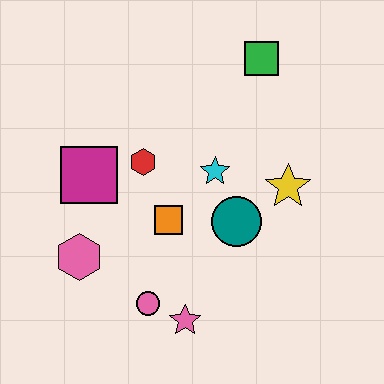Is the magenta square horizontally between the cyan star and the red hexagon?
No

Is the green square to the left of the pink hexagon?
No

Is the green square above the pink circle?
Yes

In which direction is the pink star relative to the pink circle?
The pink star is to the right of the pink circle.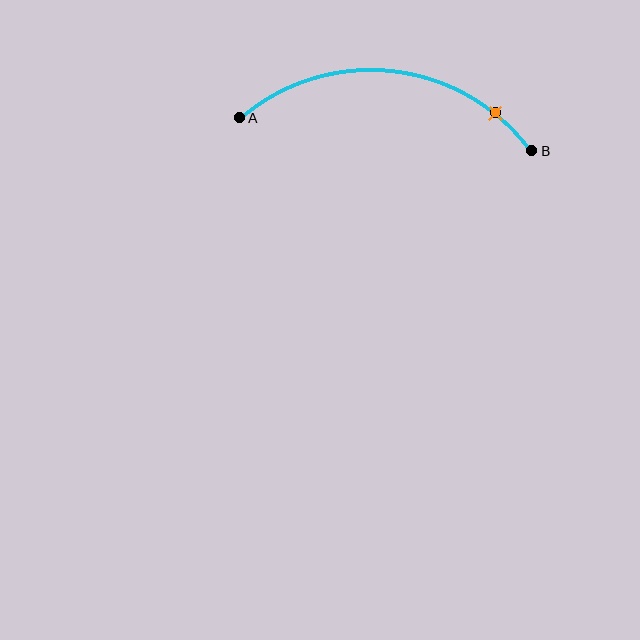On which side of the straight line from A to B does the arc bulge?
The arc bulges above the straight line connecting A and B.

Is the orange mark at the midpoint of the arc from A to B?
No. The orange mark lies on the arc but is closer to endpoint B. The arc midpoint would be at the point on the curve equidistant along the arc from both A and B.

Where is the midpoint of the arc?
The arc midpoint is the point on the curve farthest from the straight line joining A and B. It sits above that line.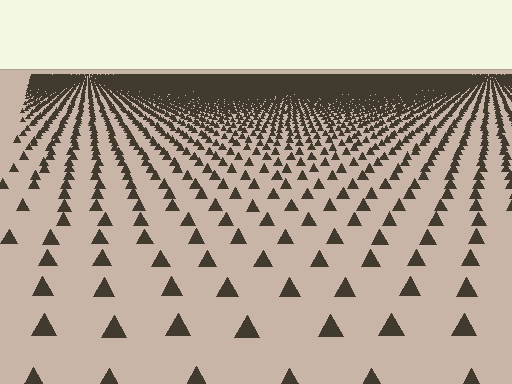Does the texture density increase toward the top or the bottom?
Density increases toward the top.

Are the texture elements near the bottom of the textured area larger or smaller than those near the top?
Larger. Near the bottom, elements are closer to the viewer and appear at a bigger on-screen size.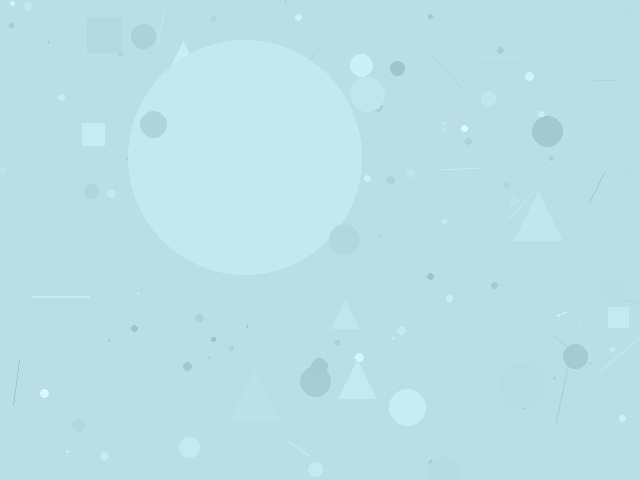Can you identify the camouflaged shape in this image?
The camouflaged shape is a circle.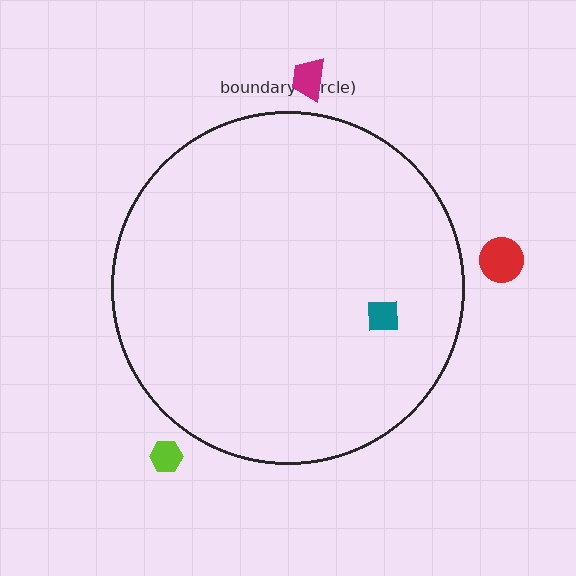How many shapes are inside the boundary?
1 inside, 3 outside.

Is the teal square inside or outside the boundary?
Inside.